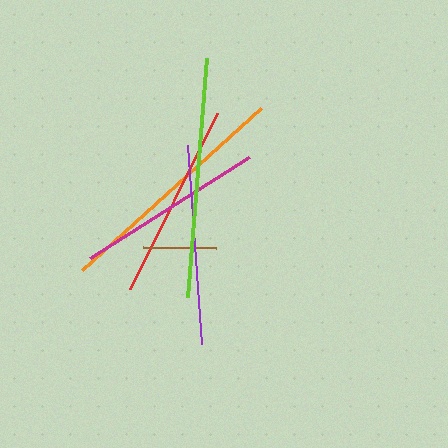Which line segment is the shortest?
The brown line is the shortest at approximately 73 pixels.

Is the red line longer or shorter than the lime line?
The lime line is longer than the red line.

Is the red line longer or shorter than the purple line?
The purple line is longer than the red line.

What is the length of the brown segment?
The brown segment is approximately 73 pixels long.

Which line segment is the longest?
The orange line is the longest at approximately 241 pixels.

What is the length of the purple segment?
The purple segment is approximately 200 pixels long.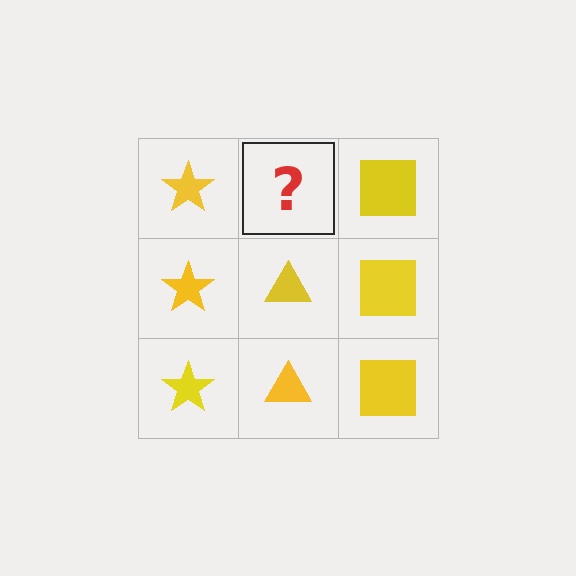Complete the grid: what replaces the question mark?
The question mark should be replaced with a yellow triangle.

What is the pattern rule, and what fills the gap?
The rule is that each column has a consistent shape. The gap should be filled with a yellow triangle.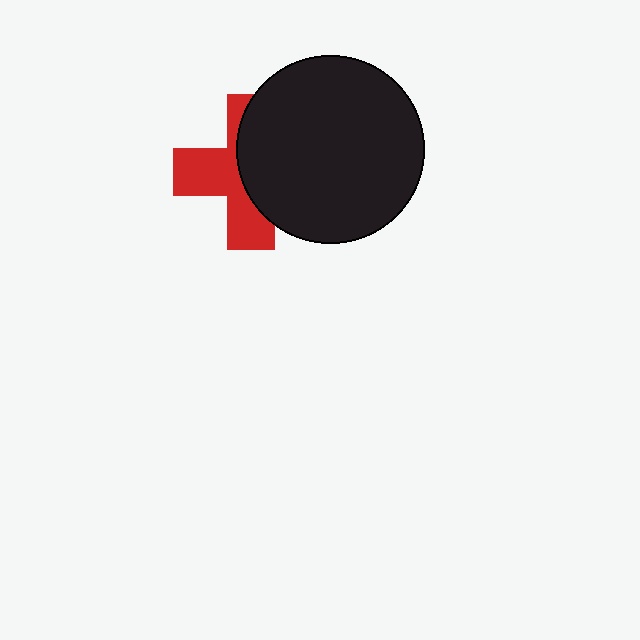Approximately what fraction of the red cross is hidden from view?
Roughly 52% of the red cross is hidden behind the black circle.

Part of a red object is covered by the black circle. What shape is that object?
It is a cross.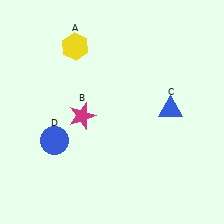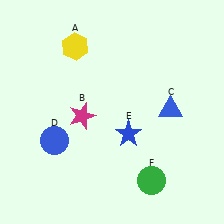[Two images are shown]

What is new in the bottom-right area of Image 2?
A blue star (E) was added in the bottom-right area of Image 2.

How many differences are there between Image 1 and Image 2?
There are 2 differences between the two images.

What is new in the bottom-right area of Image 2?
A green circle (F) was added in the bottom-right area of Image 2.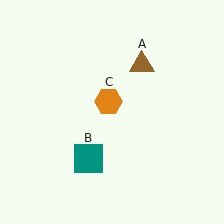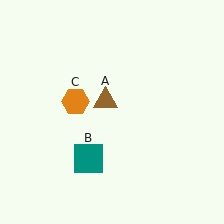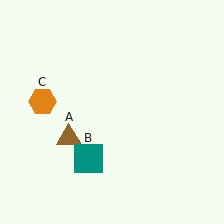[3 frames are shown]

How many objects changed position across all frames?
2 objects changed position: brown triangle (object A), orange hexagon (object C).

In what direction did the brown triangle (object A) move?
The brown triangle (object A) moved down and to the left.